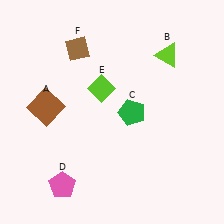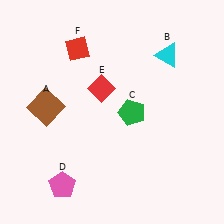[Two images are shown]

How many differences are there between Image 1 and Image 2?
There are 3 differences between the two images.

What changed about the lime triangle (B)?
In Image 1, B is lime. In Image 2, it changed to cyan.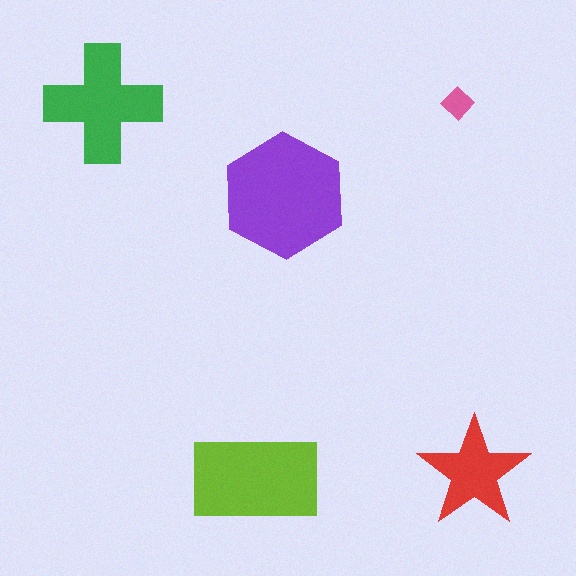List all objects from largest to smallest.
The purple hexagon, the lime rectangle, the green cross, the red star, the pink diamond.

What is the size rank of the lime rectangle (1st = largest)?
2nd.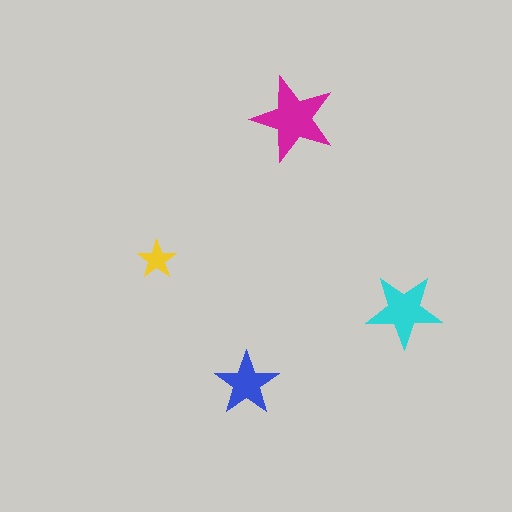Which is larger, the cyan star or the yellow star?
The cyan one.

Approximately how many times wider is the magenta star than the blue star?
About 1.5 times wider.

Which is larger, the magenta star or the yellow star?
The magenta one.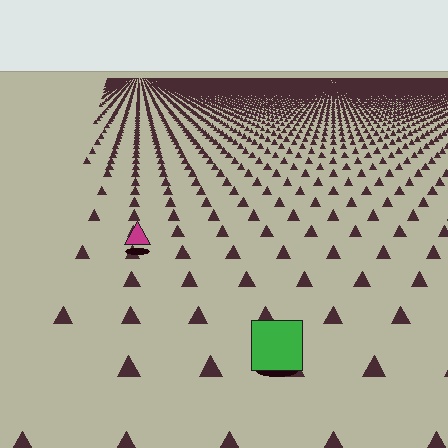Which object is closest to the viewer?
The green square is closest. The texture marks near it are larger and more spread out.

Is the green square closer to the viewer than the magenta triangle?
Yes. The green square is closer — you can tell from the texture gradient: the ground texture is coarser near it.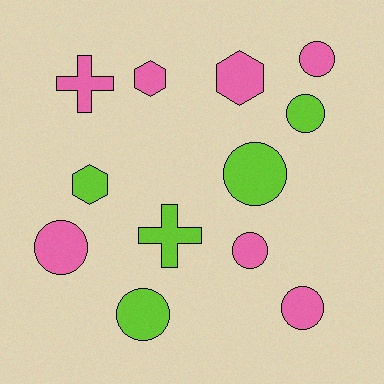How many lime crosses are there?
There is 1 lime cross.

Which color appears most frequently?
Pink, with 7 objects.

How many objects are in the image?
There are 12 objects.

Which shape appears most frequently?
Circle, with 7 objects.